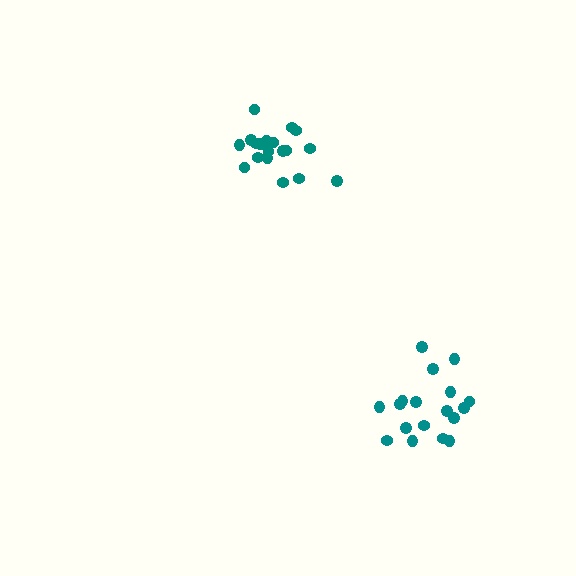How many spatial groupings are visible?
There are 2 spatial groupings.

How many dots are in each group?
Group 1: 19 dots, Group 2: 18 dots (37 total).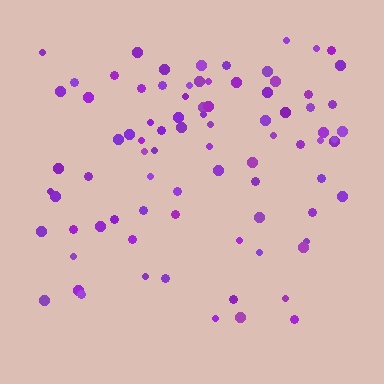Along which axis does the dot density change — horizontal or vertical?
Vertical.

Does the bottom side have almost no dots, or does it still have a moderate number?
Still a moderate number, just noticeably fewer than the top.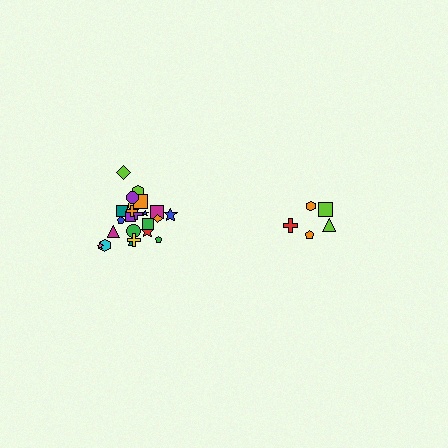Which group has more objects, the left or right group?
The left group.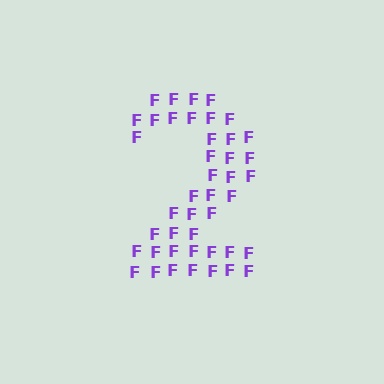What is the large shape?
The large shape is the digit 2.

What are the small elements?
The small elements are letter F's.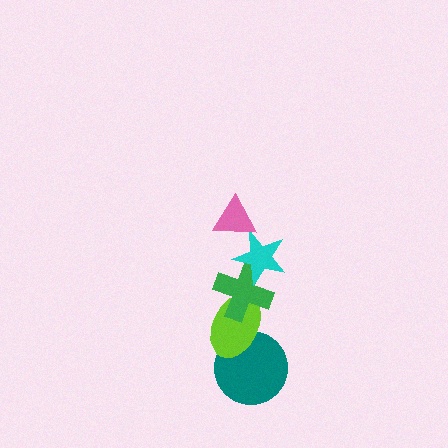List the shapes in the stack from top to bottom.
From top to bottom: the pink triangle, the cyan star, the green cross, the lime ellipse, the teal circle.